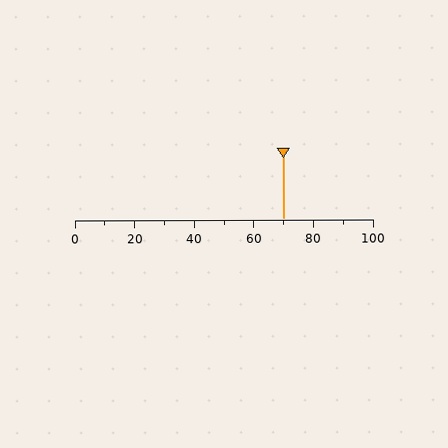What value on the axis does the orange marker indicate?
The marker indicates approximately 70.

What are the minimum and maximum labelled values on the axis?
The axis runs from 0 to 100.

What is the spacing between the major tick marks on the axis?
The major ticks are spaced 20 apart.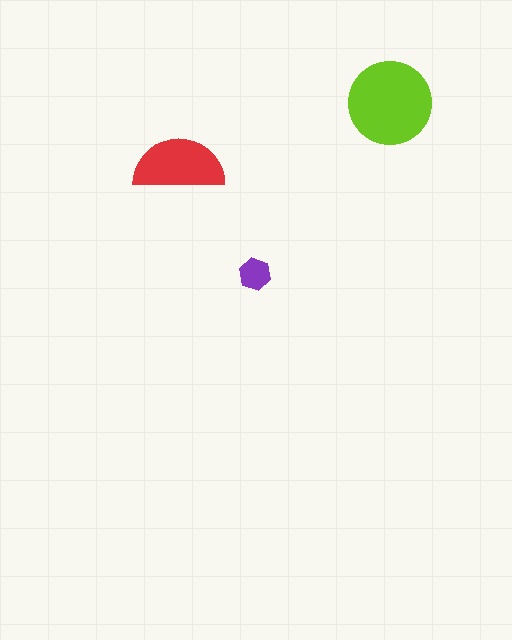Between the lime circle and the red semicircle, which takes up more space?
The lime circle.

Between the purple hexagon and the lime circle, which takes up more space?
The lime circle.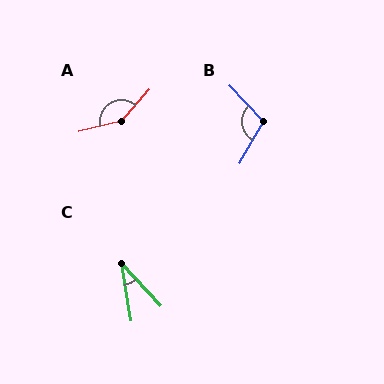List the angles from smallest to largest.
C (34°), B (107°), A (145°).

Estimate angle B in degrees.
Approximately 107 degrees.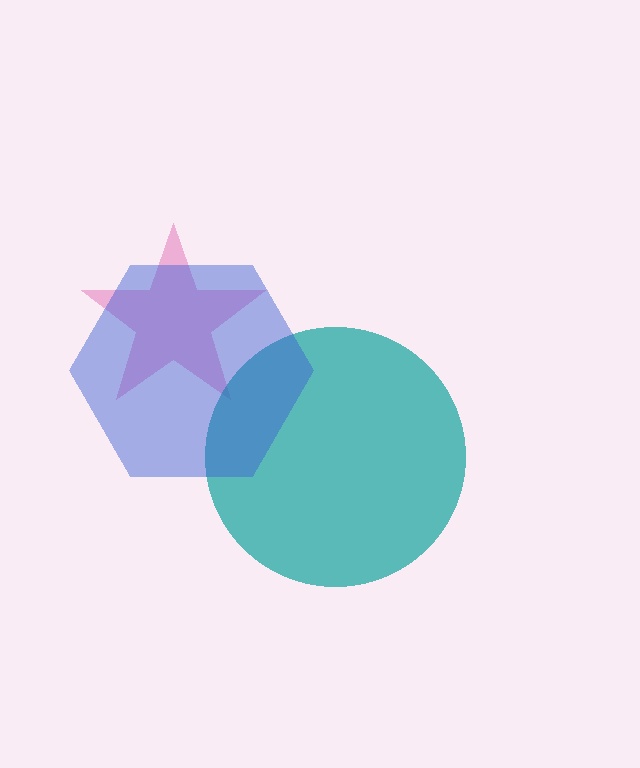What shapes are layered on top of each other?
The layered shapes are: a pink star, a teal circle, a blue hexagon.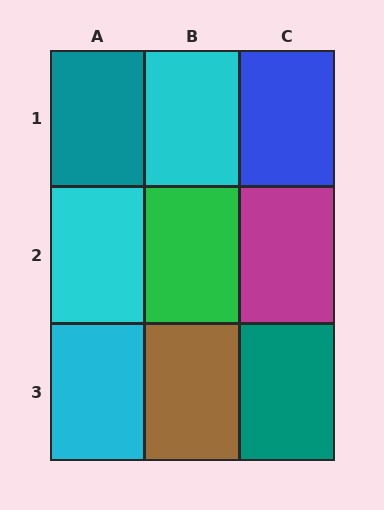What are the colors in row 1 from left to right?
Teal, cyan, blue.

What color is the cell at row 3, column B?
Brown.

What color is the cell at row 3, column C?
Teal.